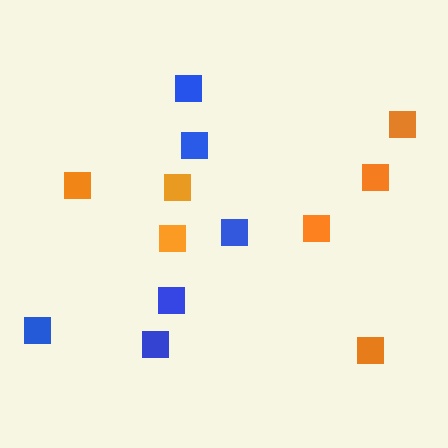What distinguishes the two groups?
There are 2 groups: one group of blue squares (6) and one group of orange squares (7).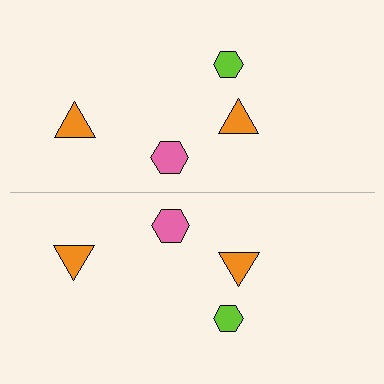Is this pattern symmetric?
Yes, this pattern has bilateral (reflection) symmetry.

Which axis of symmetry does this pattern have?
The pattern has a horizontal axis of symmetry running through the center of the image.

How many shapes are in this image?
There are 8 shapes in this image.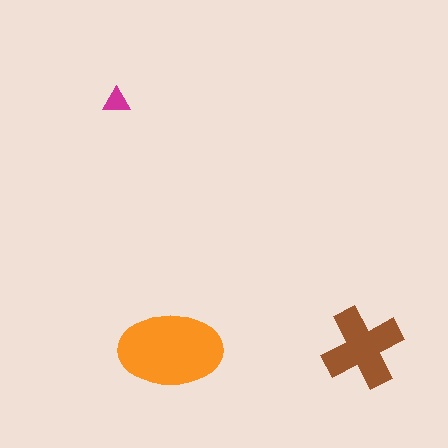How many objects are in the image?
There are 3 objects in the image.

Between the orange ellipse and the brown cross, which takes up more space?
The orange ellipse.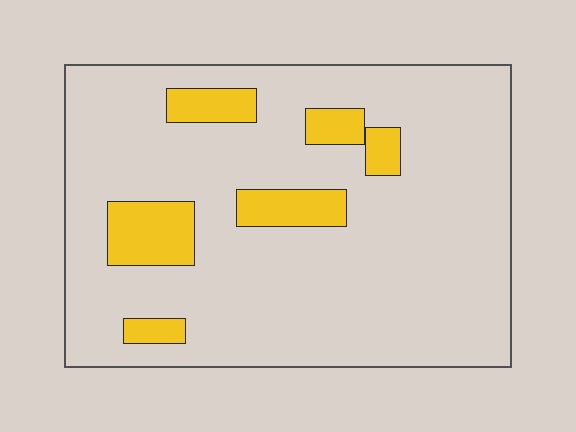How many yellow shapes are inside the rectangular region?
6.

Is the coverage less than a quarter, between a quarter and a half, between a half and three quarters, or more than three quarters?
Less than a quarter.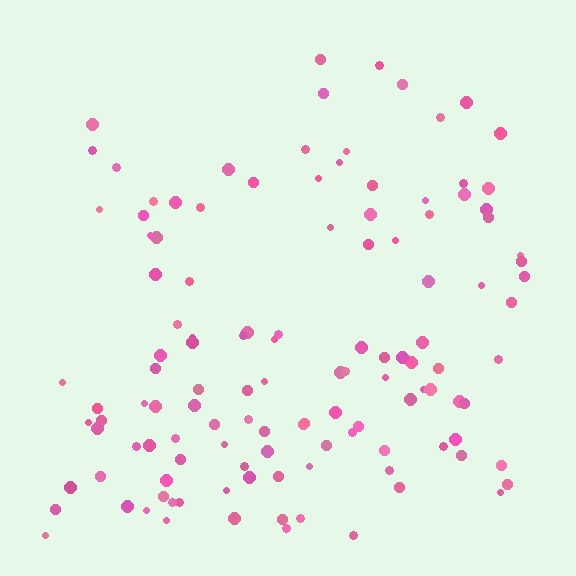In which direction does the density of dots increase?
From top to bottom, with the bottom side densest.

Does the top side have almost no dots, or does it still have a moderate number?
Still a moderate number, just noticeably fewer than the bottom.